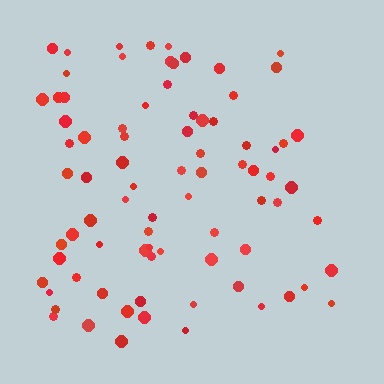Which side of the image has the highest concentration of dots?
The left.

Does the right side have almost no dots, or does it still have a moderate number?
Still a moderate number, just noticeably fewer than the left.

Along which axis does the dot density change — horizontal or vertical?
Horizontal.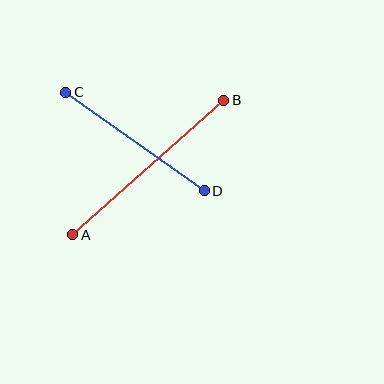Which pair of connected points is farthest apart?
Points A and B are farthest apart.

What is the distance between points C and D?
The distance is approximately 170 pixels.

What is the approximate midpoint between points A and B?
The midpoint is at approximately (148, 167) pixels.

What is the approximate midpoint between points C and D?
The midpoint is at approximately (135, 141) pixels.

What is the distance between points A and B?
The distance is approximately 202 pixels.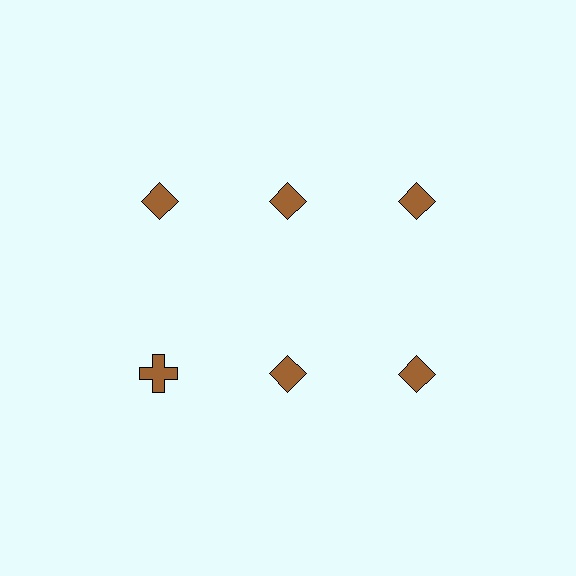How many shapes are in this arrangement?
There are 6 shapes arranged in a grid pattern.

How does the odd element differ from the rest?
It has a different shape: cross instead of diamond.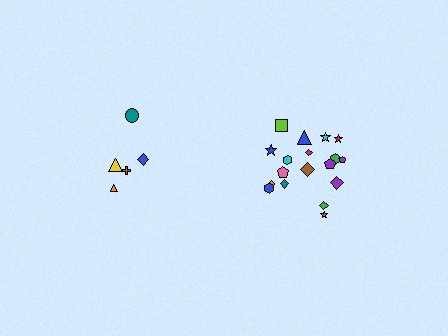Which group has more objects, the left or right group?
The right group.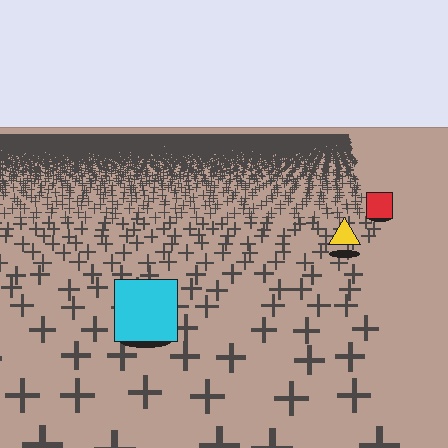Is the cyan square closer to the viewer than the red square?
Yes. The cyan square is closer — you can tell from the texture gradient: the ground texture is coarser near it.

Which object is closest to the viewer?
The cyan square is closest. The texture marks near it are larger and more spread out.